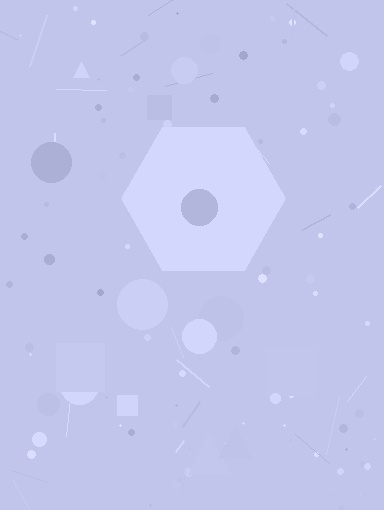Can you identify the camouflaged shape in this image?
The camouflaged shape is a hexagon.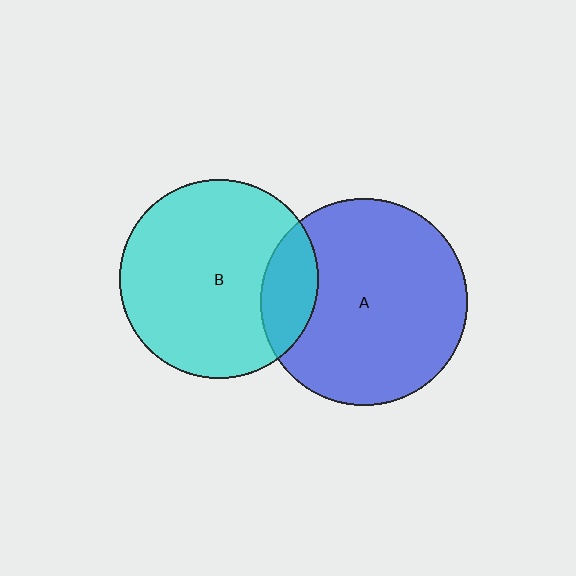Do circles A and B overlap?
Yes.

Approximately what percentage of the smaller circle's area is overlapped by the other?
Approximately 15%.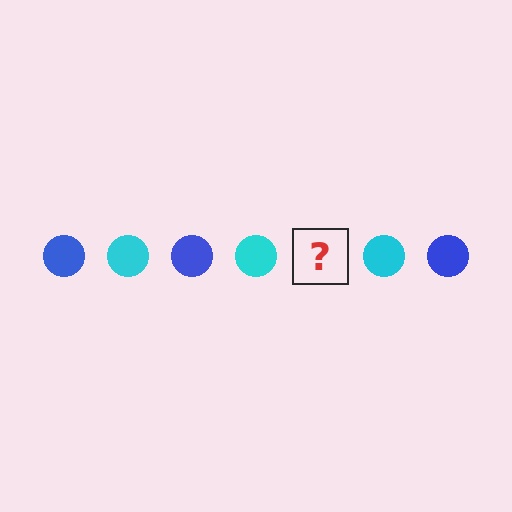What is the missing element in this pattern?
The missing element is a blue circle.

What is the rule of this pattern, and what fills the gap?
The rule is that the pattern cycles through blue, cyan circles. The gap should be filled with a blue circle.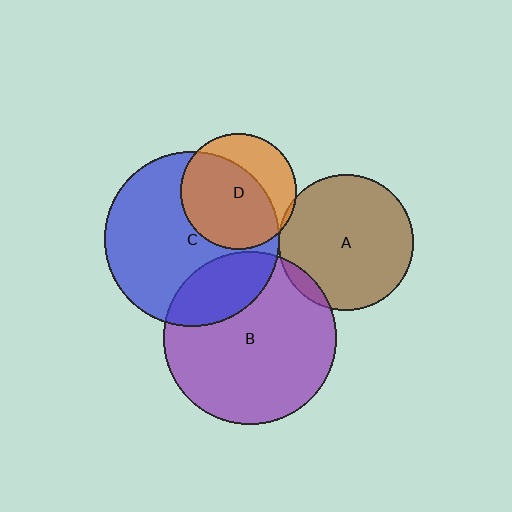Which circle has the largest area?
Circle C (blue).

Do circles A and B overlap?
Yes.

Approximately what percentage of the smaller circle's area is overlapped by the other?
Approximately 5%.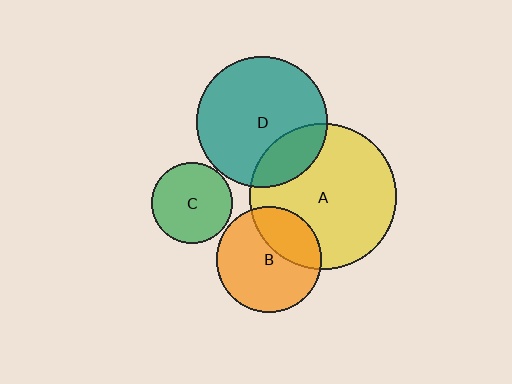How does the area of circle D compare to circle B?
Approximately 1.5 times.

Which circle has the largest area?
Circle A (yellow).